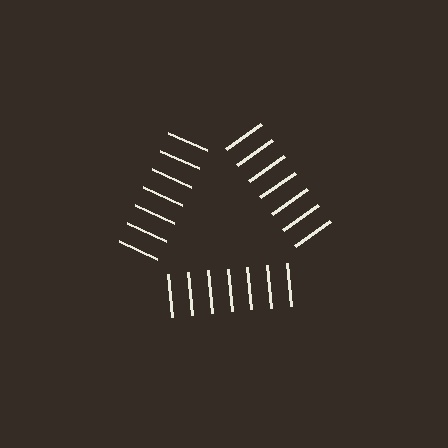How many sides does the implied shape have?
3 sides — the line-ends trace a triangle.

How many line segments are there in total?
21 — 7 along each of the 3 edges.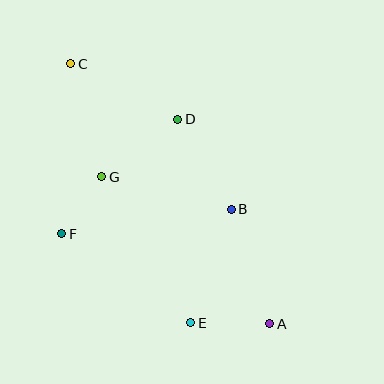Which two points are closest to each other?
Points F and G are closest to each other.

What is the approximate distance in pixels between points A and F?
The distance between A and F is approximately 226 pixels.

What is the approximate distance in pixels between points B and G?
The distance between B and G is approximately 134 pixels.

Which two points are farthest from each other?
Points A and C are farthest from each other.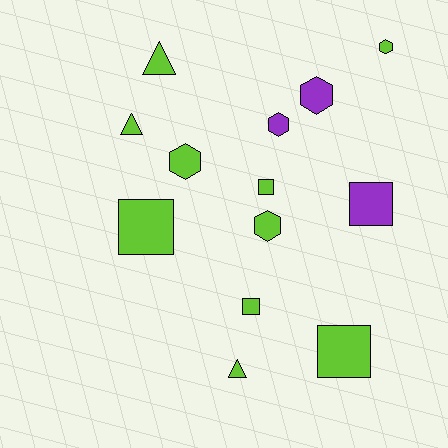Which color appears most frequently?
Lime, with 10 objects.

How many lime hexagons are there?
There are 3 lime hexagons.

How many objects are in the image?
There are 13 objects.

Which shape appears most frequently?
Hexagon, with 5 objects.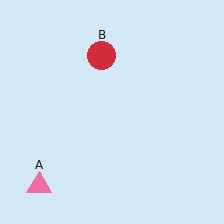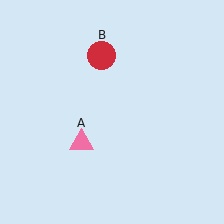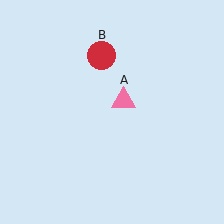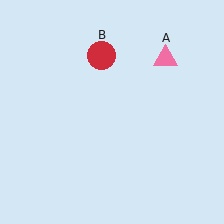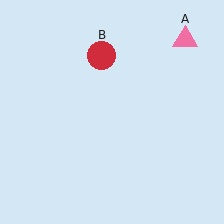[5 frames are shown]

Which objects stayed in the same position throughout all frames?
Red circle (object B) remained stationary.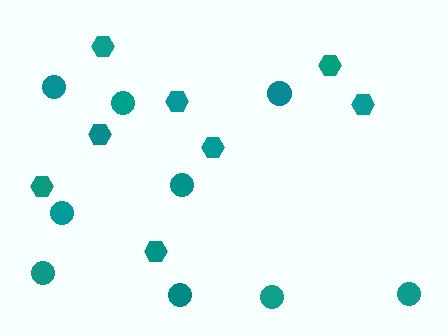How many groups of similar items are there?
There are 2 groups: one group of hexagons (8) and one group of circles (9).